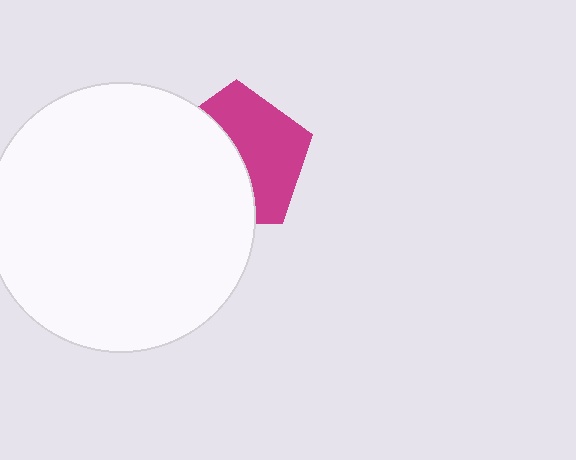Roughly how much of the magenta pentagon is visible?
About half of it is visible (roughly 51%).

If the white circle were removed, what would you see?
You would see the complete magenta pentagon.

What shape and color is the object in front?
The object in front is a white circle.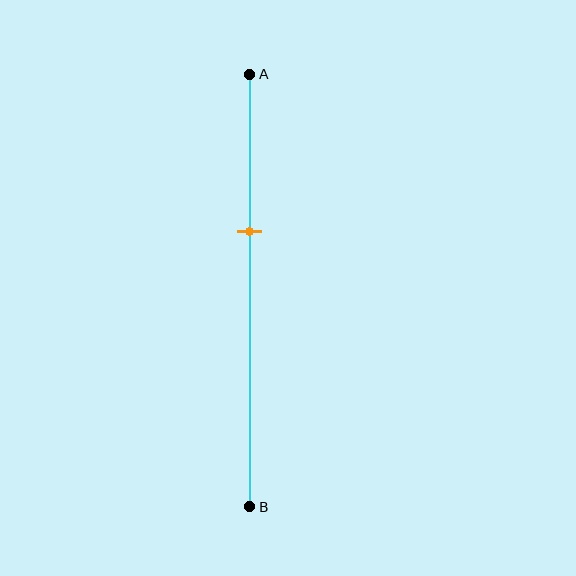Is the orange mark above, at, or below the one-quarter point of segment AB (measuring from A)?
The orange mark is below the one-quarter point of segment AB.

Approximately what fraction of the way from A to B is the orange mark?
The orange mark is approximately 35% of the way from A to B.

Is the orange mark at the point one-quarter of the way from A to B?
No, the mark is at about 35% from A, not at the 25% one-quarter point.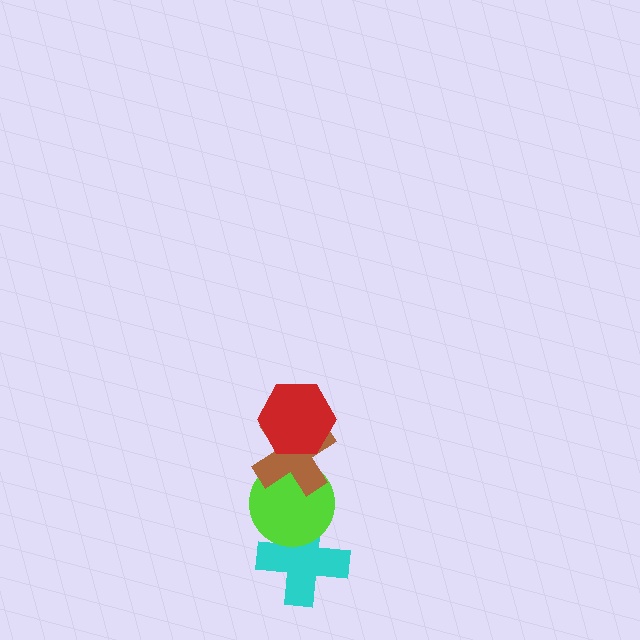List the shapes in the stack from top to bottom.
From top to bottom: the red hexagon, the brown cross, the lime circle, the cyan cross.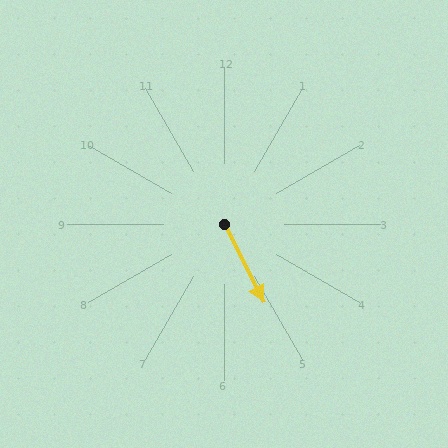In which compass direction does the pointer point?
Southeast.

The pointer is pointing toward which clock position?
Roughly 5 o'clock.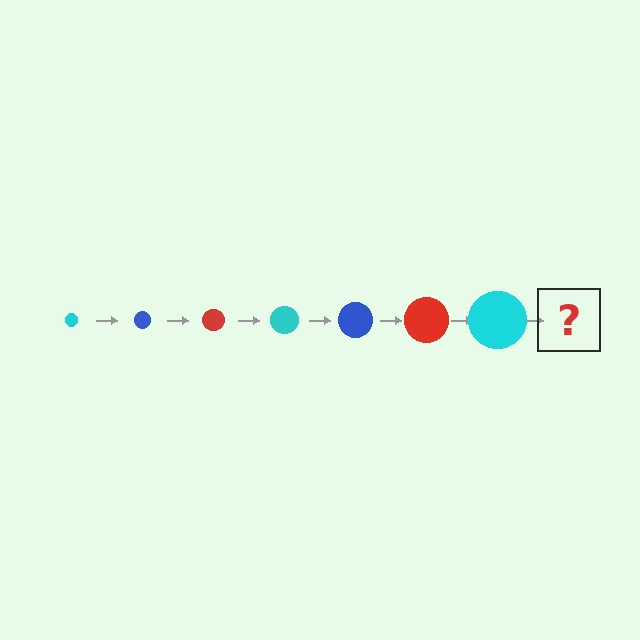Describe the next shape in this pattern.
It should be a blue circle, larger than the previous one.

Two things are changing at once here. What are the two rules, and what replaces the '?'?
The two rules are that the circle grows larger each step and the color cycles through cyan, blue, and red. The '?' should be a blue circle, larger than the previous one.